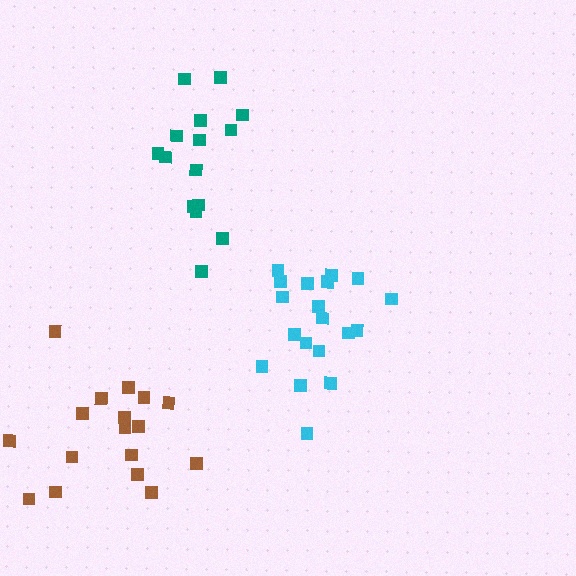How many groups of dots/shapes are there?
There are 3 groups.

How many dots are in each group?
Group 1: 19 dots, Group 2: 15 dots, Group 3: 17 dots (51 total).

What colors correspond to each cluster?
The clusters are colored: cyan, teal, brown.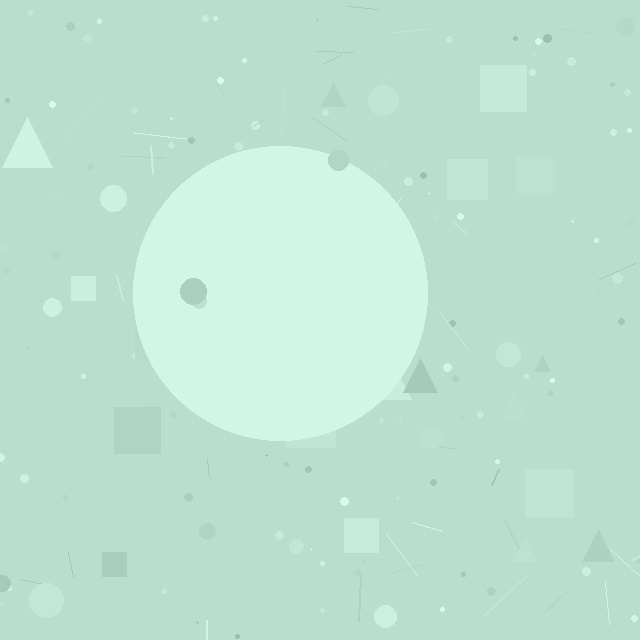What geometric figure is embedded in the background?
A circle is embedded in the background.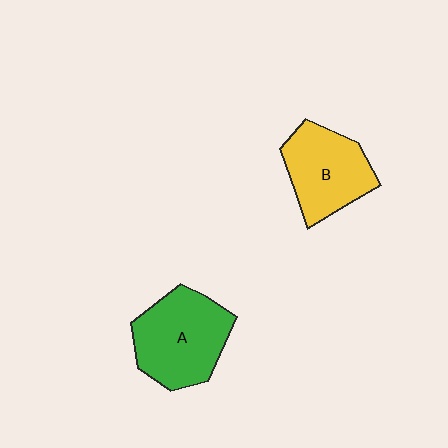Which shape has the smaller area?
Shape B (yellow).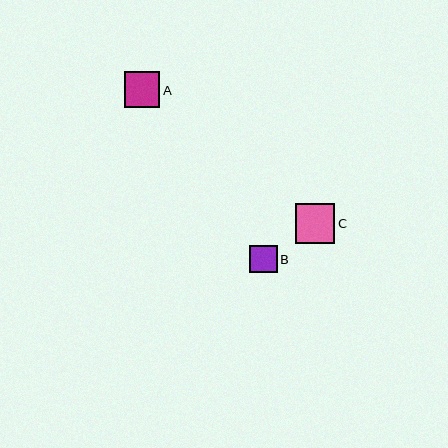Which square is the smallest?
Square B is the smallest with a size of approximately 28 pixels.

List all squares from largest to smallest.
From largest to smallest: C, A, B.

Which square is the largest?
Square C is the largest with a size of approximately 39 pixels.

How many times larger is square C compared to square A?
Square C is approximately 1.1 times the size of square A.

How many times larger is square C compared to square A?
Square C is approximately 1.1 times the size of square A.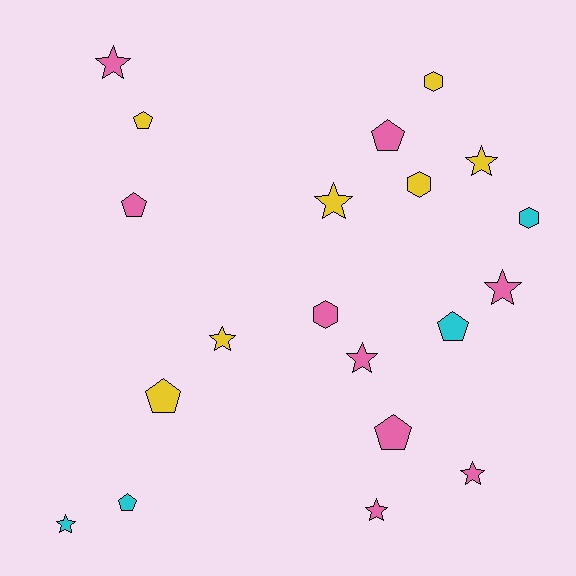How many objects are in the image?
There are 20 objects.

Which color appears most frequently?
Pink, with 9 objects.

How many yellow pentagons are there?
There are 2 yellow pentagons.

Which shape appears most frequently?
Star, with 9 objects.